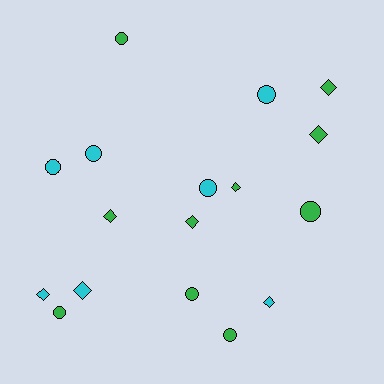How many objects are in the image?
There are 17 objects.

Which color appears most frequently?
Green, with 10 objects.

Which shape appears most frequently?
Circle, with 9 objects.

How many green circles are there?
There are 5 green circles.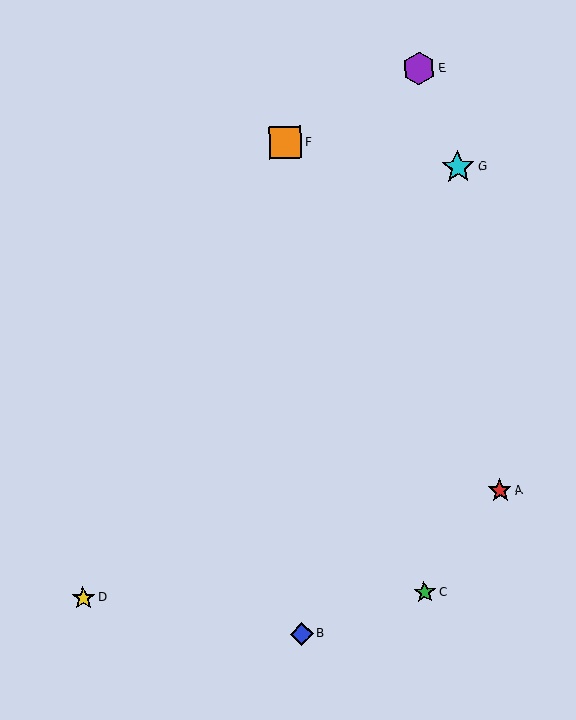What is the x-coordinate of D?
Object D is at x≈83.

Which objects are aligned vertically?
Objects B, F are aligned vertically.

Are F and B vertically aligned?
Yes, both are at x≈286.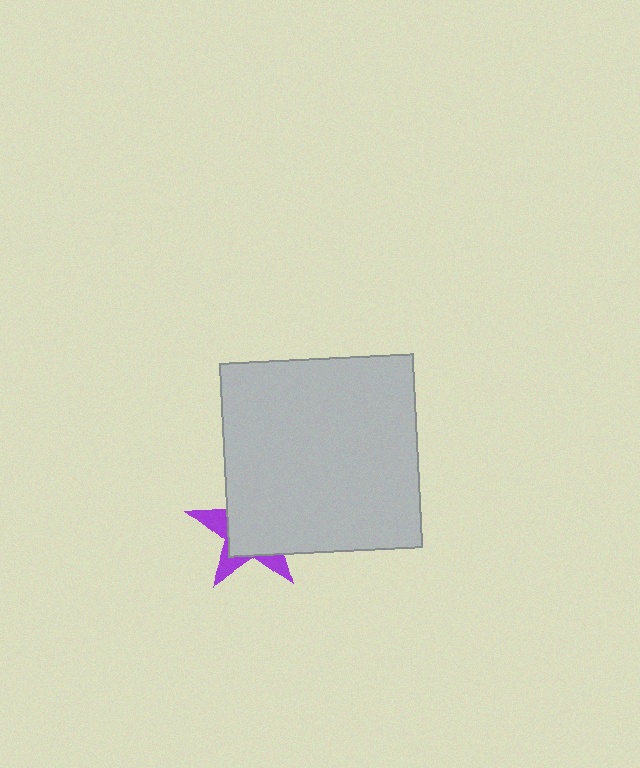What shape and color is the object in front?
The object in front is a light gray square.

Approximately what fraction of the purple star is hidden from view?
Roughly 70% of the purple star is hidden behind the light gray square.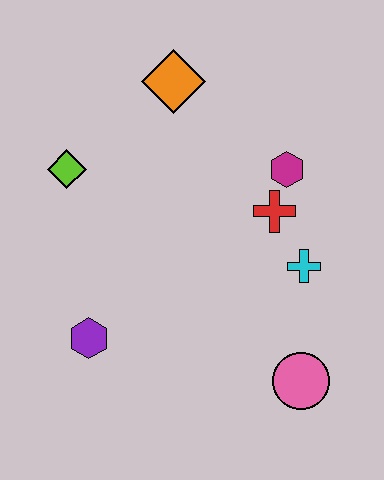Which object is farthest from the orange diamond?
The pink circle is farthest from the orange diamond.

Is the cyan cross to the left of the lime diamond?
No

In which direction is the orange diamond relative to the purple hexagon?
The orange diamond is above the purple hexagon.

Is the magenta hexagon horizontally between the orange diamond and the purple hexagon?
No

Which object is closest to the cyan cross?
The red cross is closest to the cyan cross.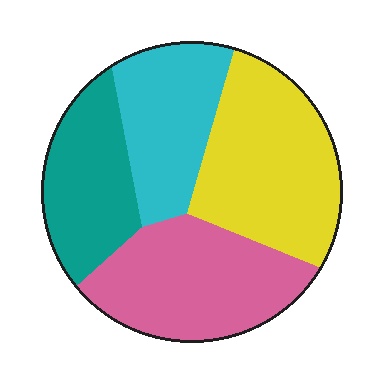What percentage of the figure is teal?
Teal takes up less than a quarter of the figure.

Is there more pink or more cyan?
Pink.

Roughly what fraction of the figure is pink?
Pink covers roughly 30% of the figure.